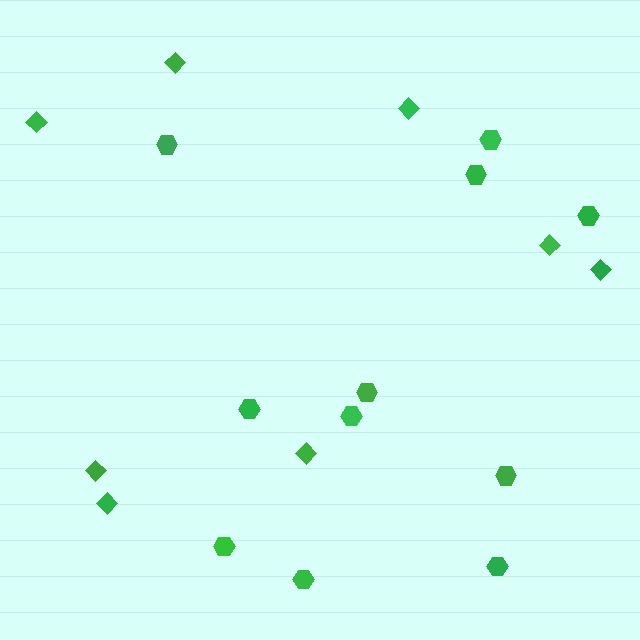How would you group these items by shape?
There are 2 groups: one group of diamonds (8) and one group of hexagons (11).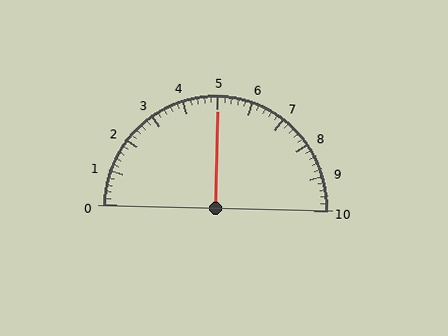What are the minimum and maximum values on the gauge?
The gauge ranges from 0 to 10.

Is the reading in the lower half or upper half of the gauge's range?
The reading is in the upper half of the range (0 to 10).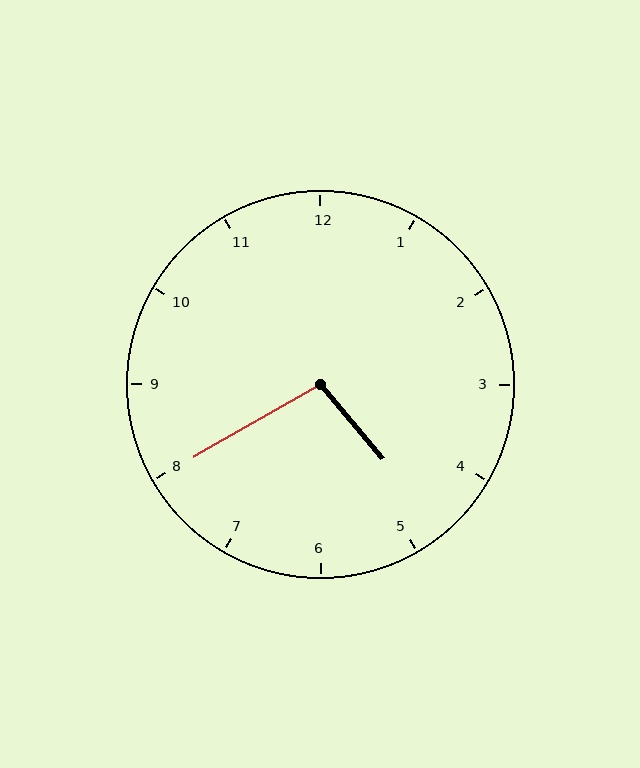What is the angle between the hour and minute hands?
Approximately 100 degrees.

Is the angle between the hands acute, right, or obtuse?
It is obtuse.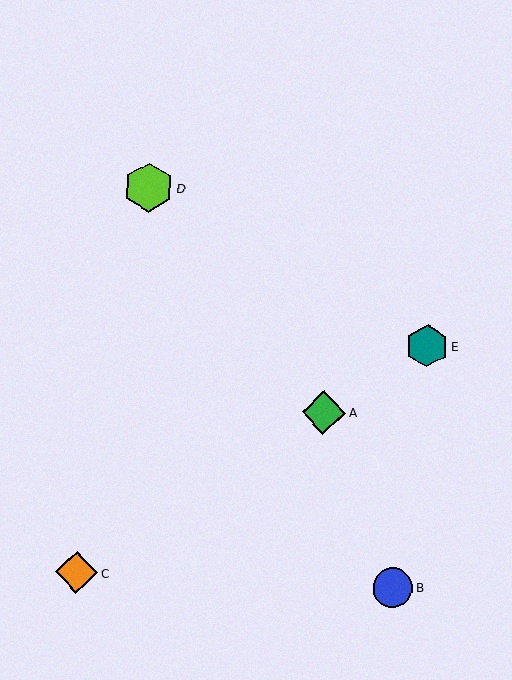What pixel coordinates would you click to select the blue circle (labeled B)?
Click at (393, 588) to select the blue circle B.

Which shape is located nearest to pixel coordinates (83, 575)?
The orange diamond (labeled C) at (77, 573) is nearest to that location.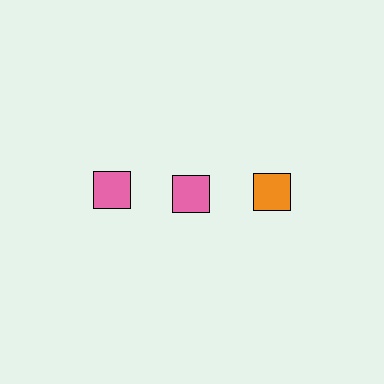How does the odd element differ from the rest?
It has a different color: orange instead of pink.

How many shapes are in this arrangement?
There are 3 shapes arranged in a grid pattern.